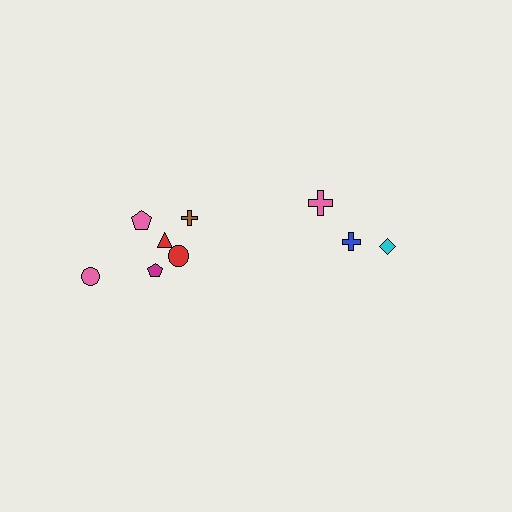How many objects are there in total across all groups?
There are 9 objects.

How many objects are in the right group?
There are 3 objects.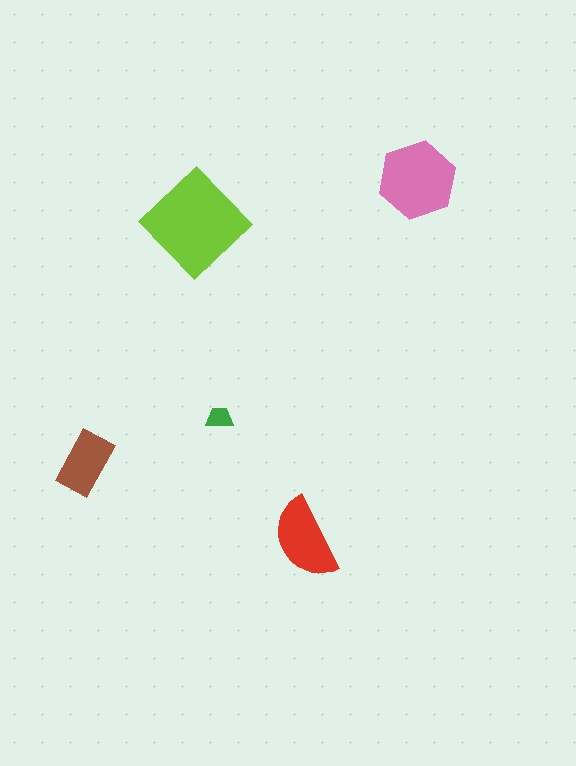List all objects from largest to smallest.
The lime diamond, the pink hexagon, the red semicircle, the brown rectangle, the green trapezoid.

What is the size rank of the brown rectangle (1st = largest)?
4th.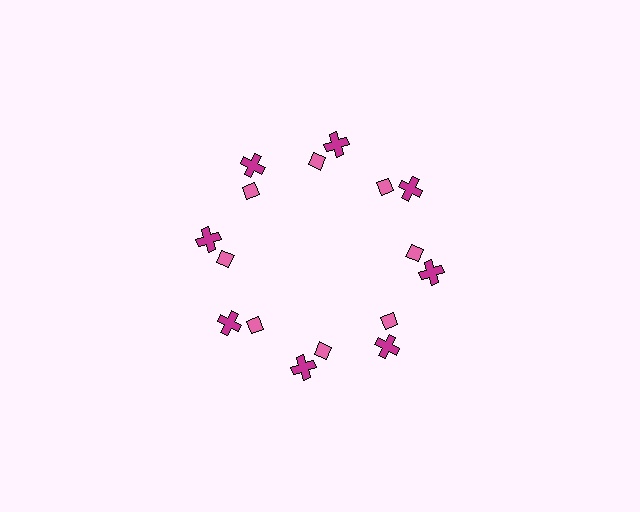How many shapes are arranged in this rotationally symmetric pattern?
There are 16 shapes, arranged in 8 groups of 2.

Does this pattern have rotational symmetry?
Yes, this pattern has 8-fold rotational symmetry. It looks the same after rotating 45 degrees around the center.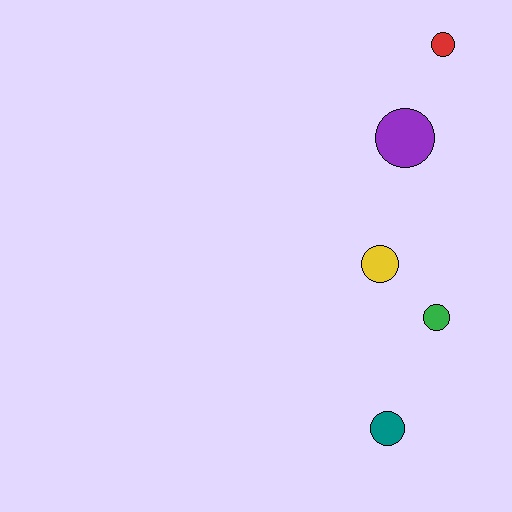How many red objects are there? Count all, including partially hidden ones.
There is 1 red object.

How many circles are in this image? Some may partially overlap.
There are 5 circles.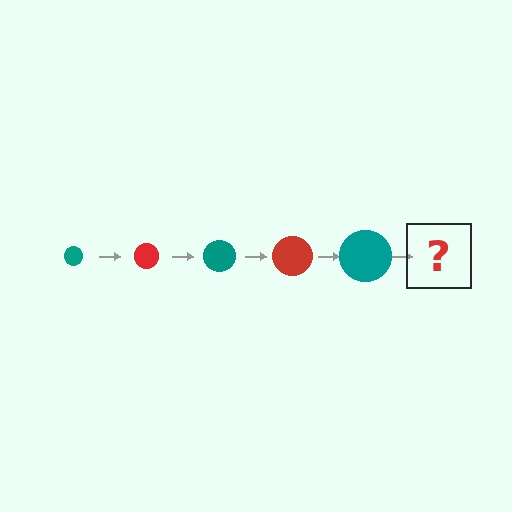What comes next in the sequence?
The next element should be a red circle, larger than the previous one.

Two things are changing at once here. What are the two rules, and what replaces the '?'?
The two rules are that the circle grows larger each step and the color cycles through teal and red. The '?' should be a red circle, larger than the previous one.